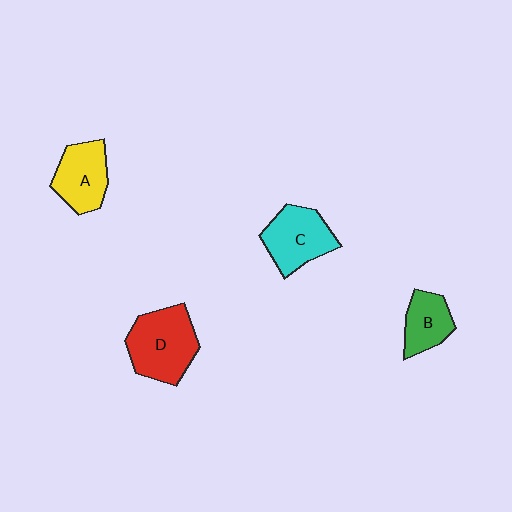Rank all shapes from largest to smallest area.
From largest to smallest: D (red), C (cyan), A (yellow), B (green).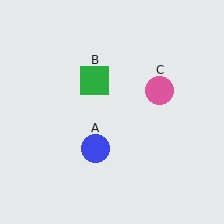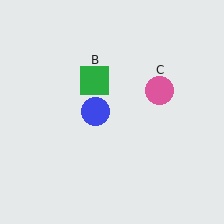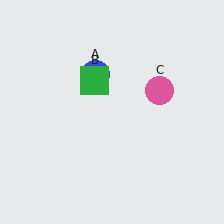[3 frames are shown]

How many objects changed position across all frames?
1 object changed position: blue circle (object A).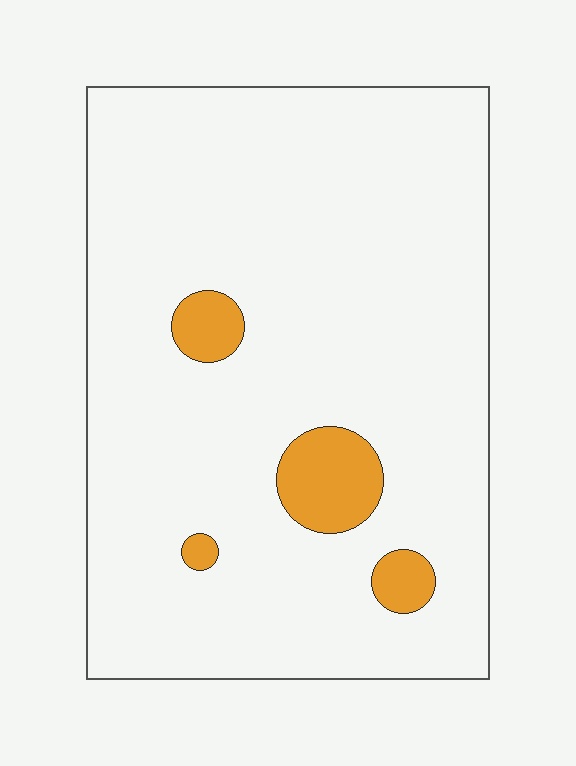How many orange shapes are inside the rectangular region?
4.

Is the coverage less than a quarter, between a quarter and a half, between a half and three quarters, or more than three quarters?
Less than a quarter.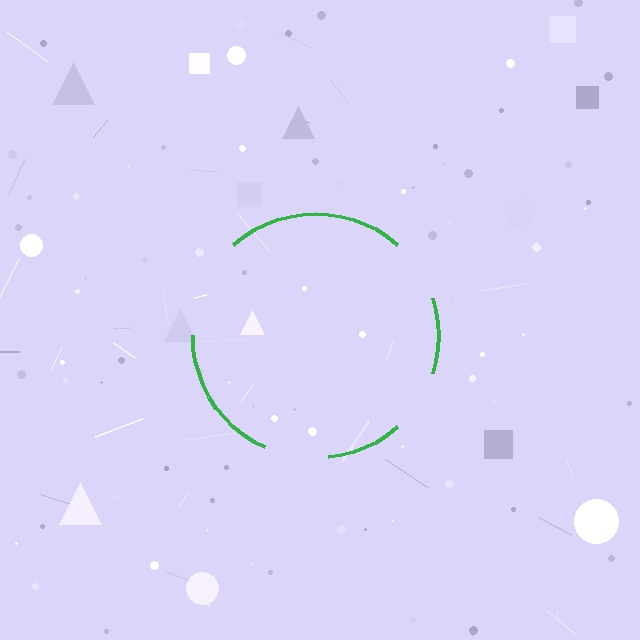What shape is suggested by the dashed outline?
The dashed outline suggests a circle.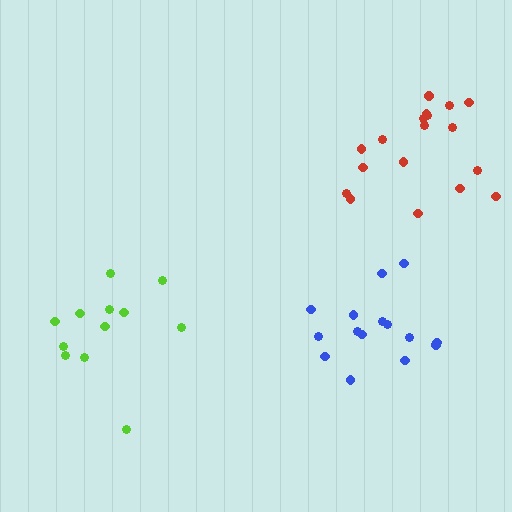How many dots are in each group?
Group 1: 15 dots, Group 2: 18 dots, Group 3: 12 dots (45 total).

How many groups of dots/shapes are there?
There are 3 groups.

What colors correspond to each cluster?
The clusters are colored: blue, red, lime.